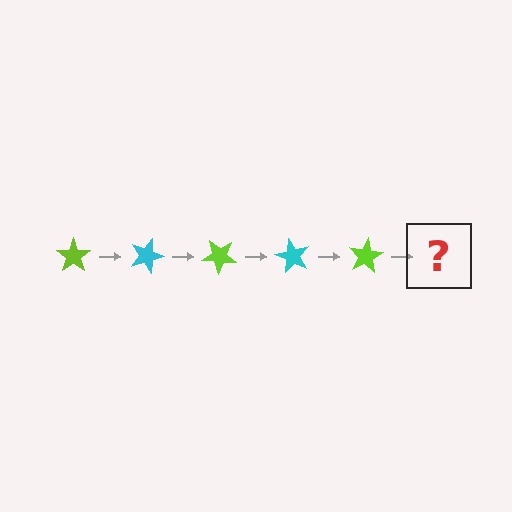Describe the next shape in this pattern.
It should be a cyan star, rotated 100 degrees from the start.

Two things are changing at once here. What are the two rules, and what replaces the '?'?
The two rules are that it rotates 20 degrees each step and the color cycles through lime and cyan. The '?' should be a cyan star, rotated 100 degrees from the start.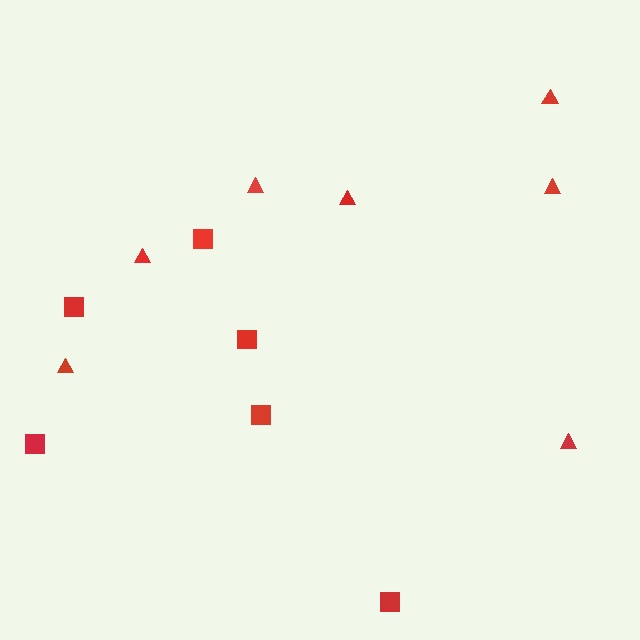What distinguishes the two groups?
There are 2 groups: one group of squares (6) and one group of triangles (7).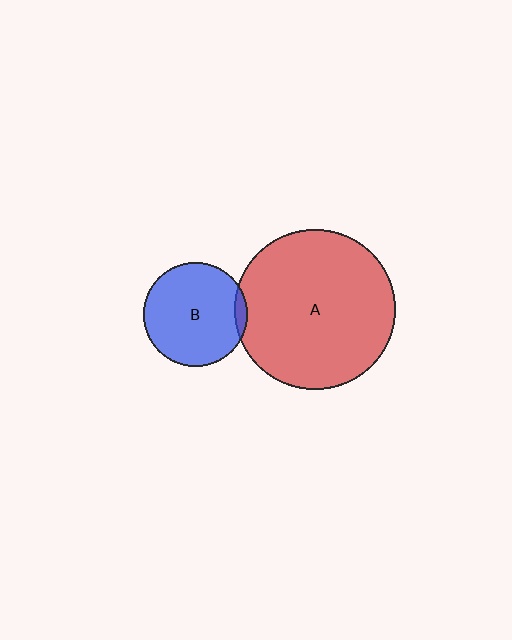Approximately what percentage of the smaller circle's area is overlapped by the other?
Approximately 5%.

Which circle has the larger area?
Circle A (red).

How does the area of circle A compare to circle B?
Approximately 2.4 times.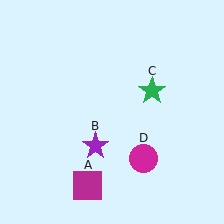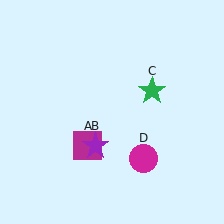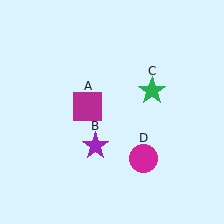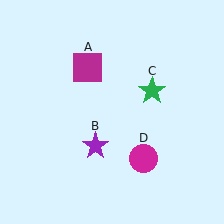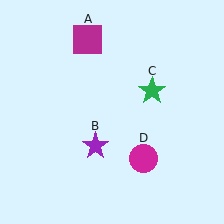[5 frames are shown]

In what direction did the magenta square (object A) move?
The magenta square (object A) moved up.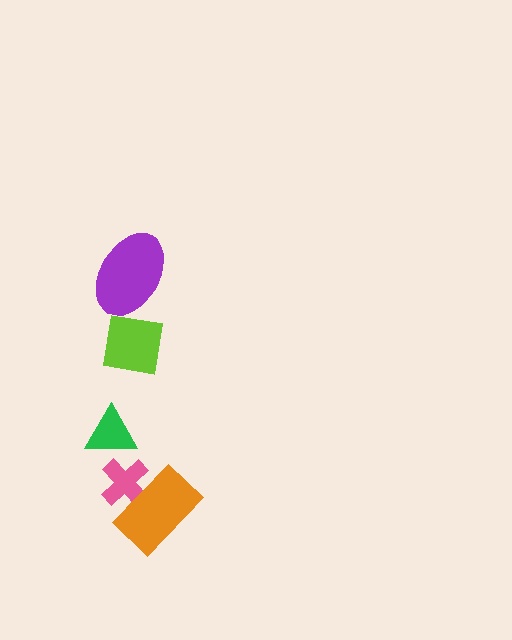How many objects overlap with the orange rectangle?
1 object overlaps with the orange rectangle.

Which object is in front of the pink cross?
The orange rectangle is in front of the pink cross.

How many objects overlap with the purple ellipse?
0 objects overlap with the purple ellipse.